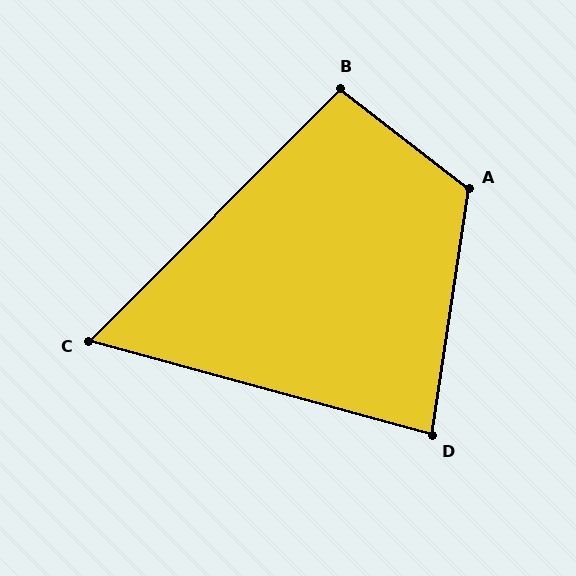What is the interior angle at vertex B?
Approximately 97 degrees (obtuse).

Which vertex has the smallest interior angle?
C, at approximately 60 degrees.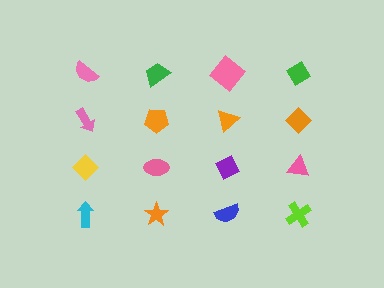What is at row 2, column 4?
An orange diamond.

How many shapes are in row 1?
4 shapes.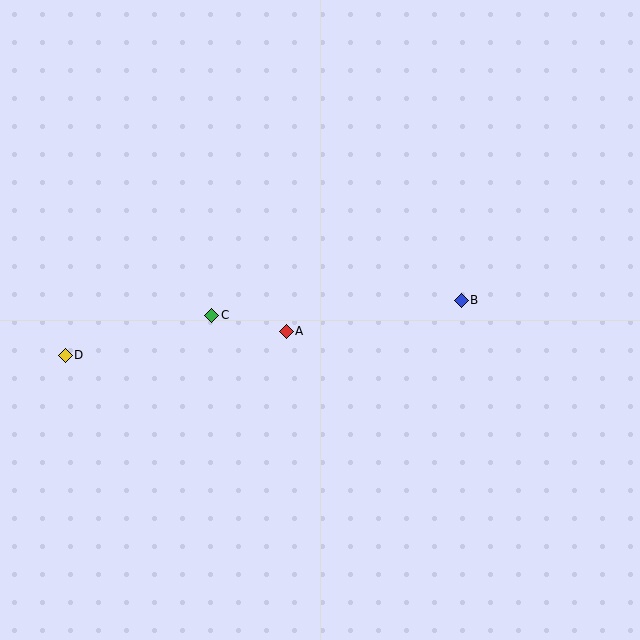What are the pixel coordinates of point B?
Point B is at (461, 300).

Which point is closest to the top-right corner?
Point B is closest to the top-right corner.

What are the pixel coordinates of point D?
Point D is at (65, 355).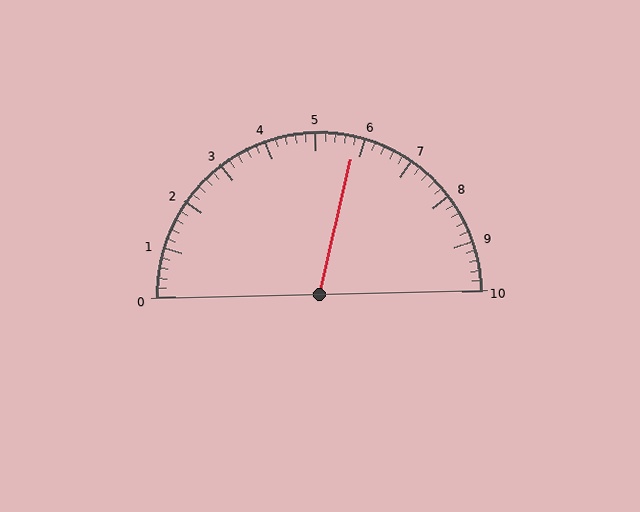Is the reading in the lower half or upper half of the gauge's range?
The reading is in the upper half of the range (0 to 10).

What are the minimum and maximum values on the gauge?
The gauge ranges from 0 to 10.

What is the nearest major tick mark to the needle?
The nearest major tick mark is 6.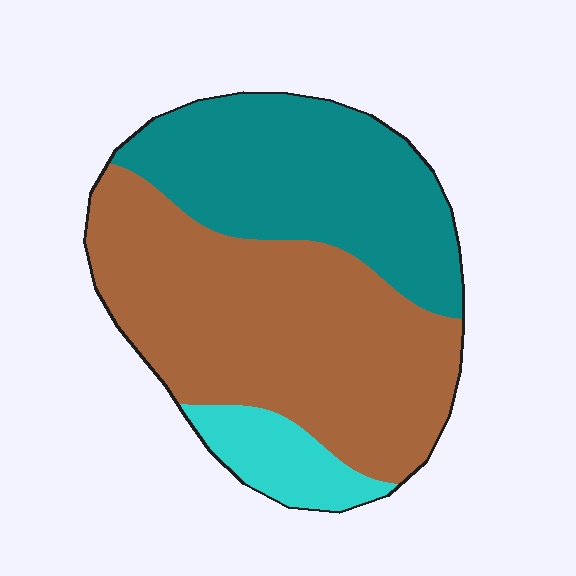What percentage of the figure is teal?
Teal covers 36% of the figure.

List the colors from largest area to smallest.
From largest to smallest: brown, teal, cyan.